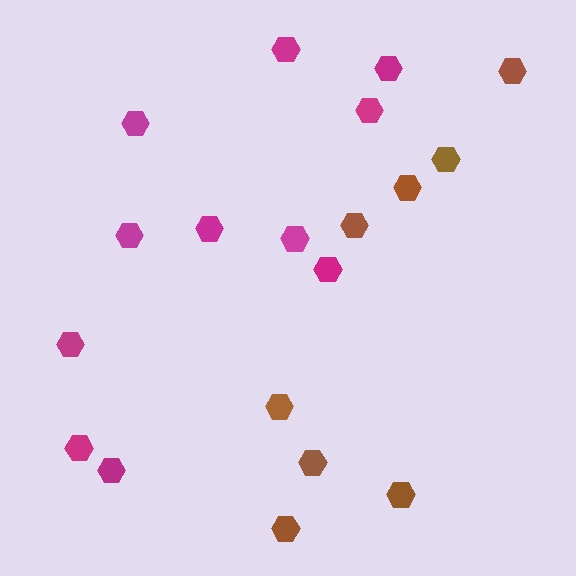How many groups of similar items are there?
There are 2 groups: one group of brown hexagons (8) and one group of magenta hexagons (11).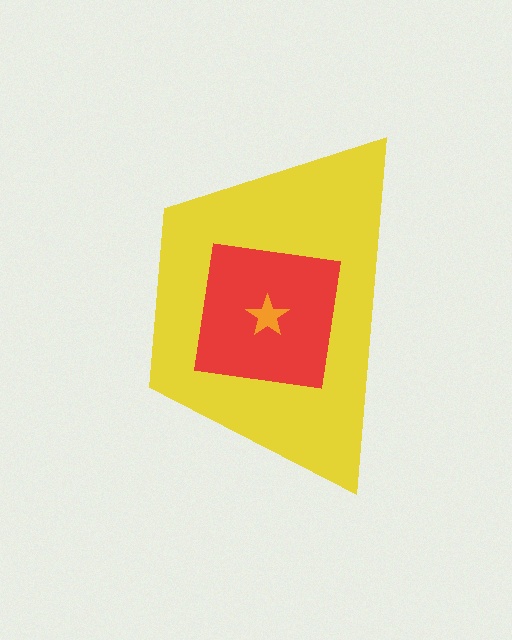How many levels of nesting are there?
3.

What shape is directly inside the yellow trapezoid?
The red square.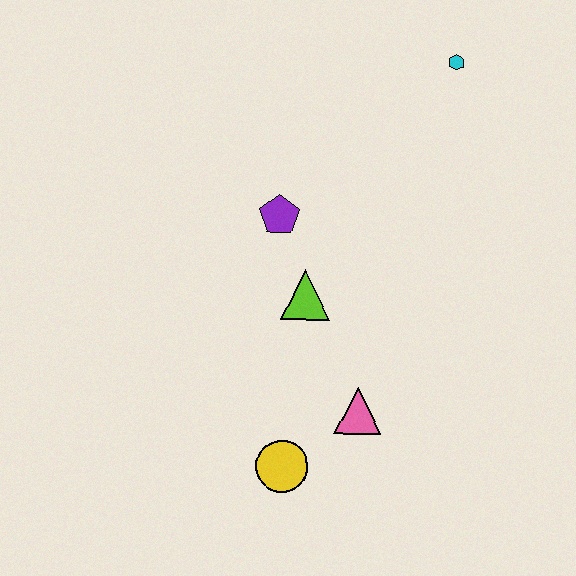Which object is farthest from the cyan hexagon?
The yellow circle is farthest from the cyan hexagon.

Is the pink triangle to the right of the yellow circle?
Yes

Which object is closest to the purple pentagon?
The lime triangle is closest to the purple pentagon.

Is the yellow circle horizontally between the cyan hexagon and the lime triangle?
No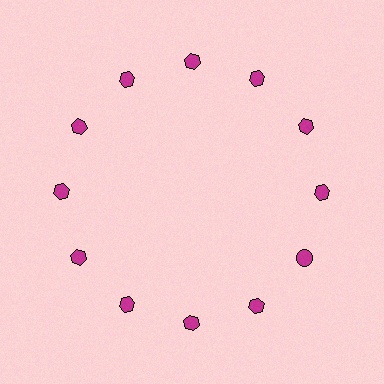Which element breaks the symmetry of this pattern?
The magenta circle at roughly the 4 o'clock position breaks the symmetry. All other shapes are magenta hexagons.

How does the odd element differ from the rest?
It has a different shape: circle instead of hexagon.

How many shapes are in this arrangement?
There are 12 shapes arranged in a ring pattern.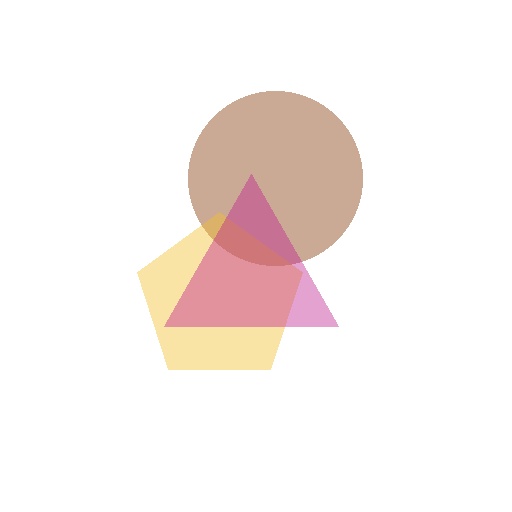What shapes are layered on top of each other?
The layered shapes are: a brown circle, a yellow pentagon, a magenta triangle.